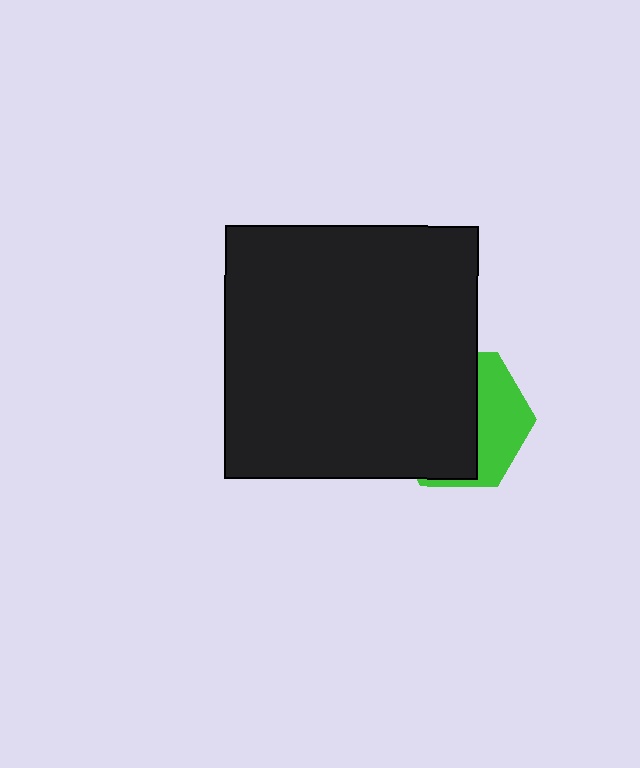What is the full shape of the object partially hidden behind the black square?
The partially hidden object is a green hexagon.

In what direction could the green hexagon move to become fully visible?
The green hexagon could move right. That would shift it out from behind the black square entirely.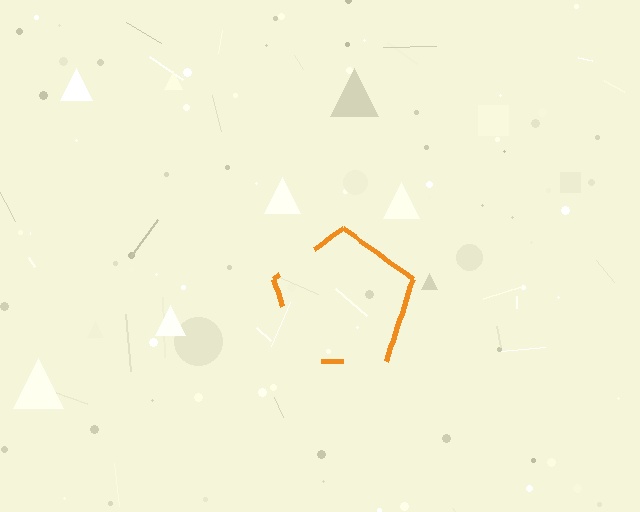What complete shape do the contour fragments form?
The contour fragments form a pentagon.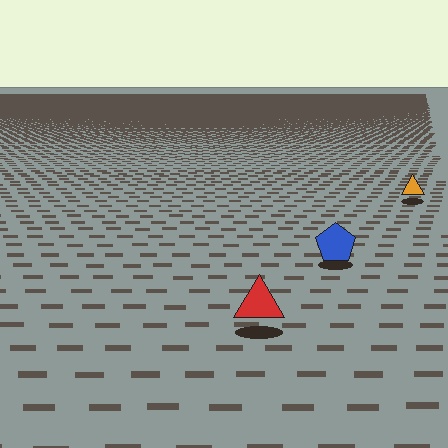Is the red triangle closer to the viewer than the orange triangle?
Yes. The red triangle is closer — you can tell from the texture gradient: the ground texture is coarser near it.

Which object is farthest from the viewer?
The orange triangle is farthest from the viewer. It appears smaller and the ground texture around it is denser.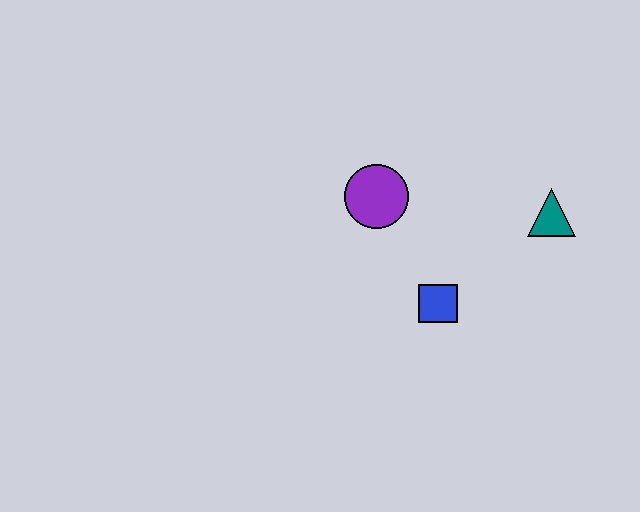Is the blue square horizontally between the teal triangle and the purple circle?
Yes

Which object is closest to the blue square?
The purple circle is closest to the blue square.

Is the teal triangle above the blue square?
Yes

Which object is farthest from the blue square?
The teal triangle is farthest from the blue square.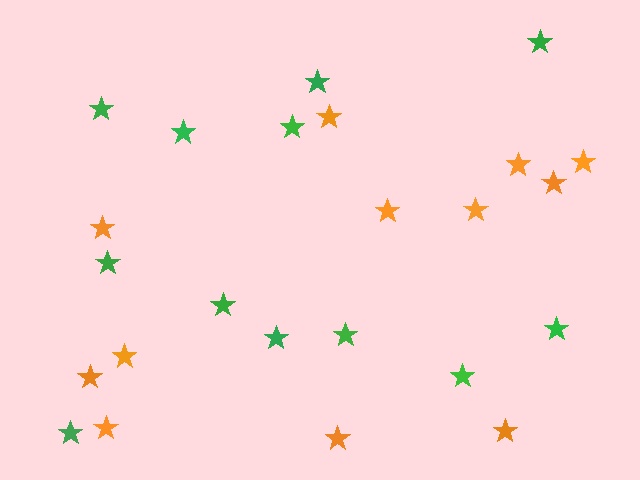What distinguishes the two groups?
There are 2 groups: one group of green stars (12) and one group of orange stars (12).